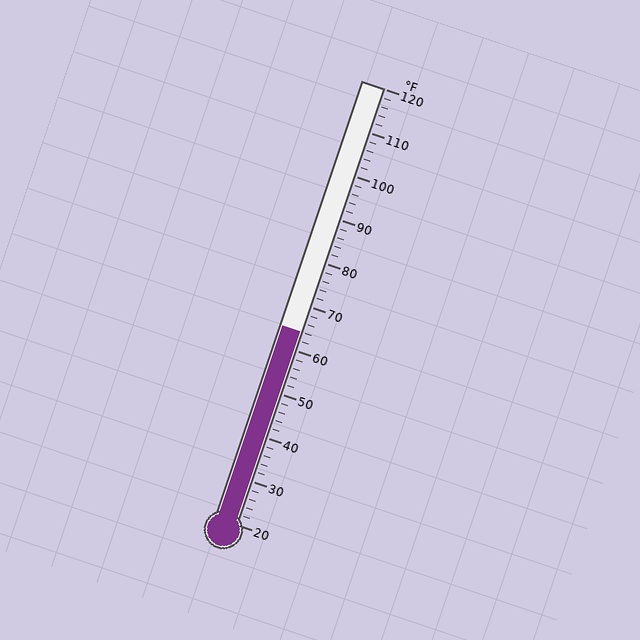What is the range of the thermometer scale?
The thermometer scale ranges from 20°F to 120°F.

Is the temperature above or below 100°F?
The temperature is below 100°F.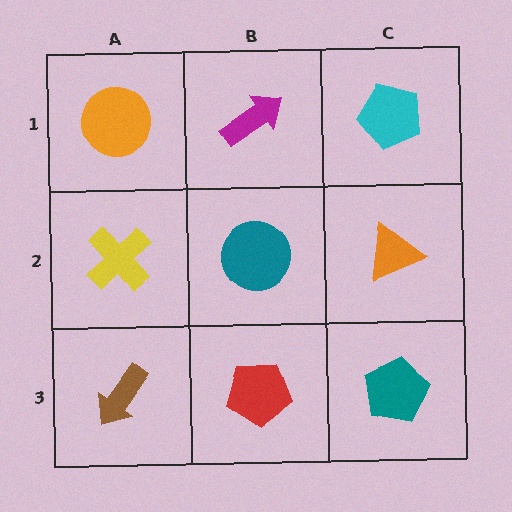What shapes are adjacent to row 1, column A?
A yellow cross (row 2, column A), a magenta arrow (row 1, column B).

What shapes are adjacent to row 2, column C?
A cyan pentagon (row 1, column C), a teal pentagon (row 3, column C), a teal circle (row 2, column B).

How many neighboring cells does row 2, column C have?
3.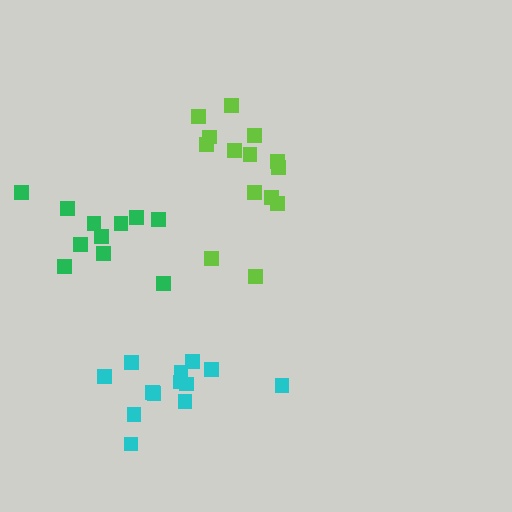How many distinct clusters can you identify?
There are 3 distinct clusters.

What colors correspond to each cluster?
The clusters are colored: lime, green, cyan.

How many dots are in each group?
Group 1: 14 dots, Group 2: 11 dots, Group 3: 13 dots (38 total).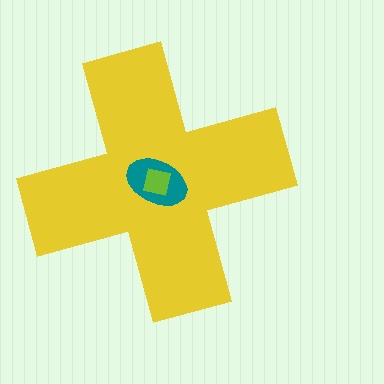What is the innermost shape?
The lime square.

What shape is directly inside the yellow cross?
The teal ellipse.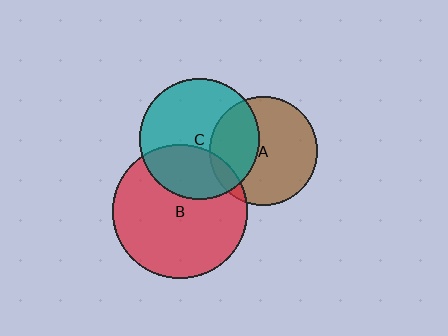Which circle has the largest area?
Circle B (red).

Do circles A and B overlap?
Yes.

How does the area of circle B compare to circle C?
Approximately 1.2 times.